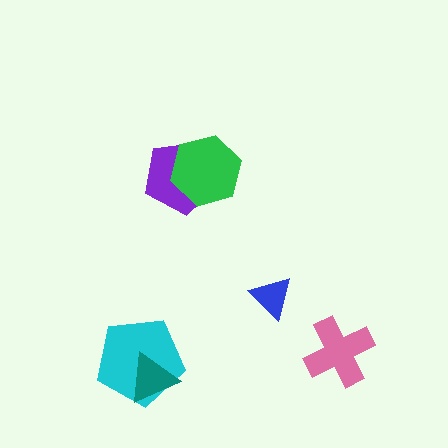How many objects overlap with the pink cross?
0 objects overlap with the pink cross.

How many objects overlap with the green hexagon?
1 object overlaps with the green hexagon.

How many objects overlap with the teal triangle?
1 object overlaps with the teal triangle.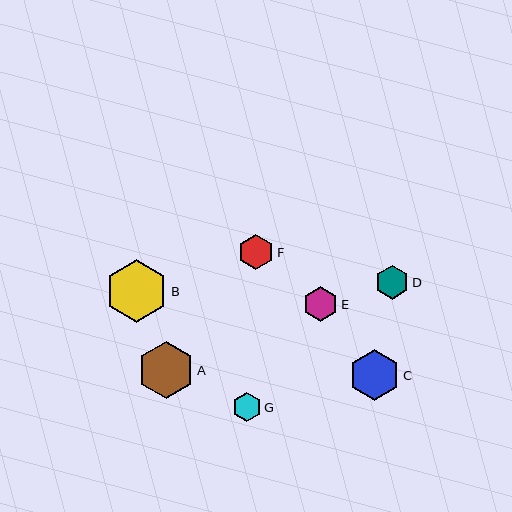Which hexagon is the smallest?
Hexagon G is the smallest with a size of approximately 29 pixels.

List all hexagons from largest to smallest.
From largest to smallest: B, A, C, F, E, D, G.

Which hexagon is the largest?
Hexagon B is the largest with a size of approximately 63 pixels.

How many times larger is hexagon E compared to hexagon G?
Hexagon E is approximately 1.2 times the size of hexagon G.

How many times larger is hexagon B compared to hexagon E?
Hexagon B is approximately 1.8 times the size of hexagon E.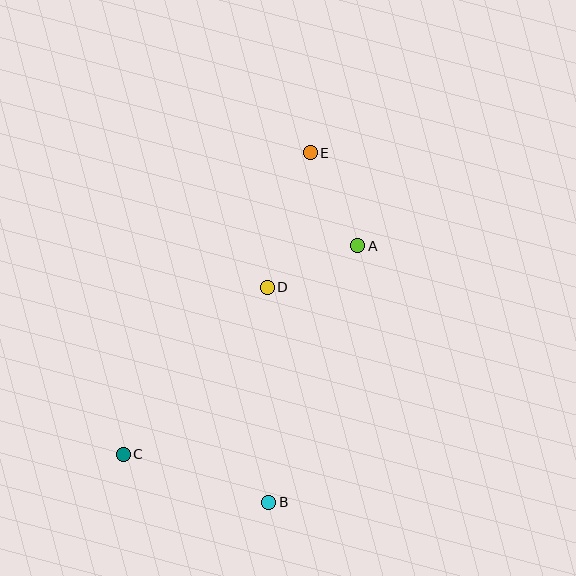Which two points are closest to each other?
Points A and D are closest to each other.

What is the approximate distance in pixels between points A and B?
The distance between A and B is approximately 272 pixels.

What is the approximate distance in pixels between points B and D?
The distance between B and D is approximately 215 pixels.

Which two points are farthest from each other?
Points C and E are farthest from each other.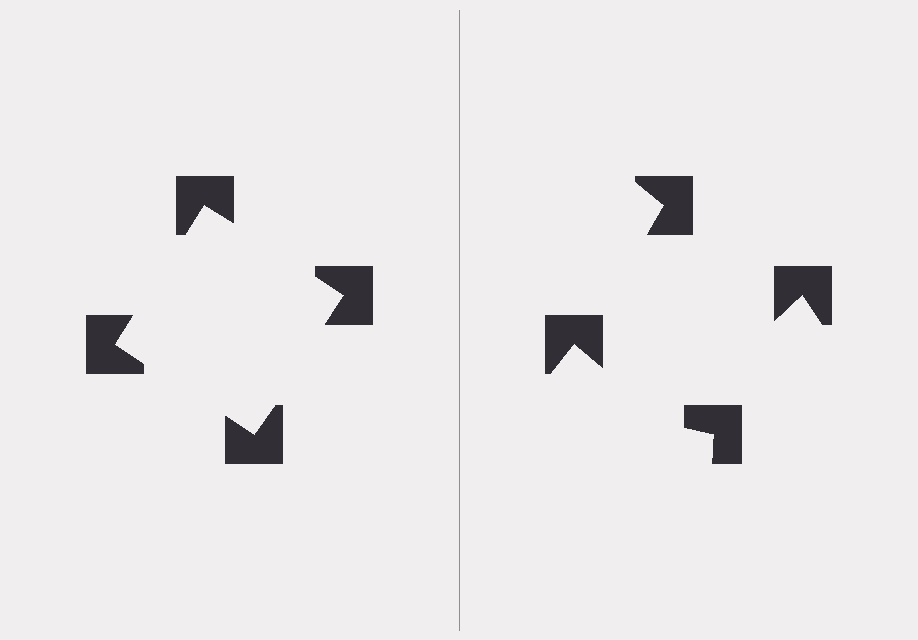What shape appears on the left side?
An illusory square.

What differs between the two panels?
The notched squares are positioned identically on both sides; only the wedge orientations differ. On the left they align to a square; on the right they are misaligned.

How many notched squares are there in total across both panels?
8 — 4 on each side.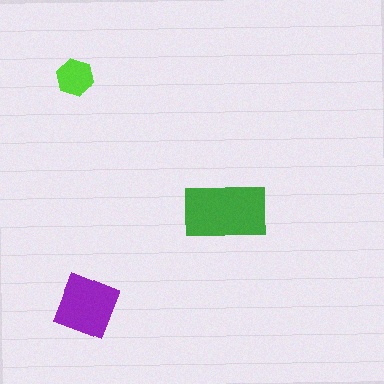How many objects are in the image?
There are 3 objects in the image.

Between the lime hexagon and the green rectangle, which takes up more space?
The green rectangle.